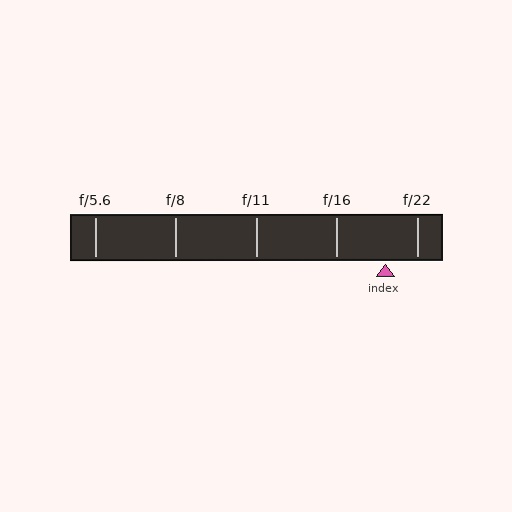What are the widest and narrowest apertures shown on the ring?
The widest aperture shown is f/5.6 and the narrowest is f/22.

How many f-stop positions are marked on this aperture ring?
There are 5 f-stop positions marked.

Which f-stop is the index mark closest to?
The index mark is closest to f/22.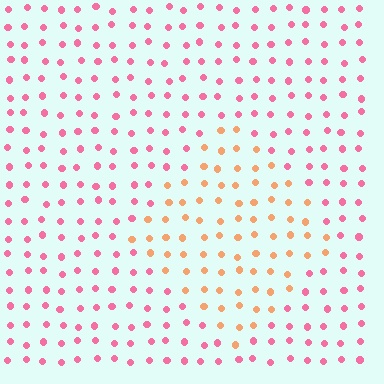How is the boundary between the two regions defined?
The boundary is defined purely by a slight shift in hue (about 47 degrees). Spacing, size, and orientation are identical on both sides.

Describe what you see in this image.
The image is filled with small pink elements in a uniform arrangement. A diamond-shaped region is visible where the elements are tinted to a slightly different hue, forming a subtle color boundary.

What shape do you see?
I see a diamond.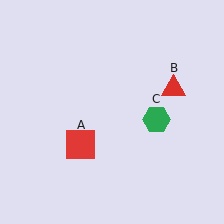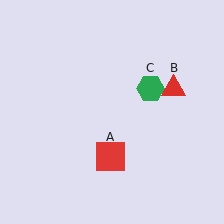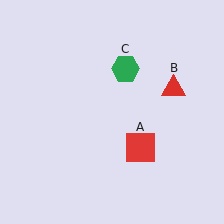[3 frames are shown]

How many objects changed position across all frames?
2 objects changed position: red square (object A), green hexagon (object C).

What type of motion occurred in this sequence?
The red square (object A), green hexagon (object C) rotated counterclockwise around the center of the scene.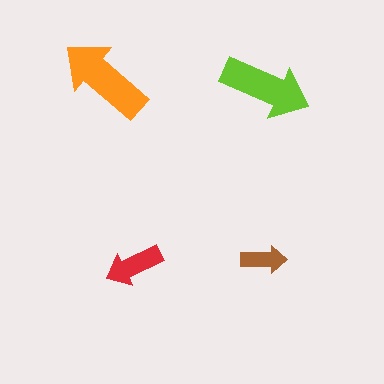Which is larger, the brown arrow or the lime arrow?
The lime one.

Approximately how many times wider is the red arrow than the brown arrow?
About 1.5 times wider.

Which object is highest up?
The orange arrow is topmost.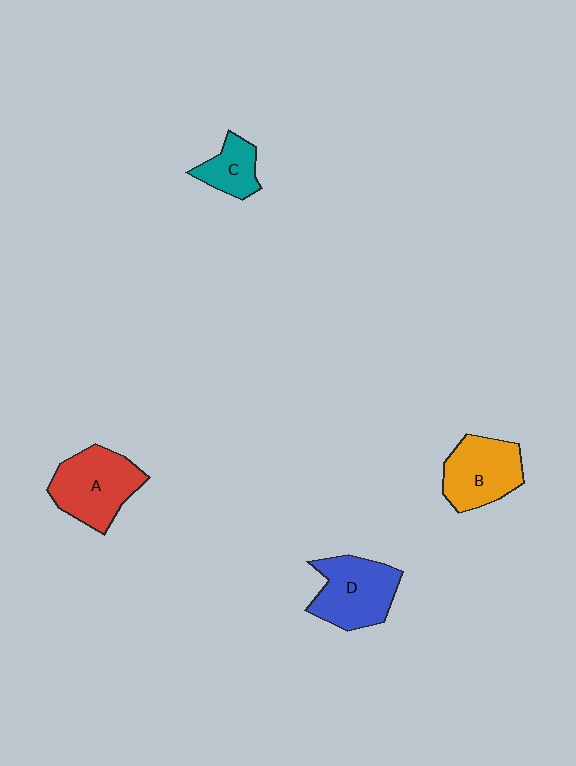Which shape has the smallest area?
Shape C (teal).